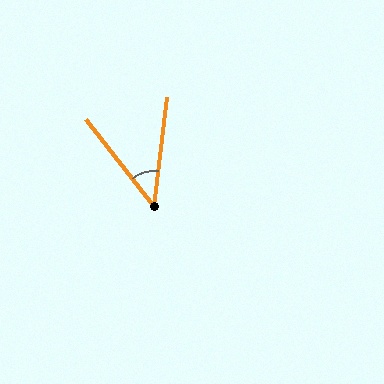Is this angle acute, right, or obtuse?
It is acute.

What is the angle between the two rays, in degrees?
Approximately 45 degrees.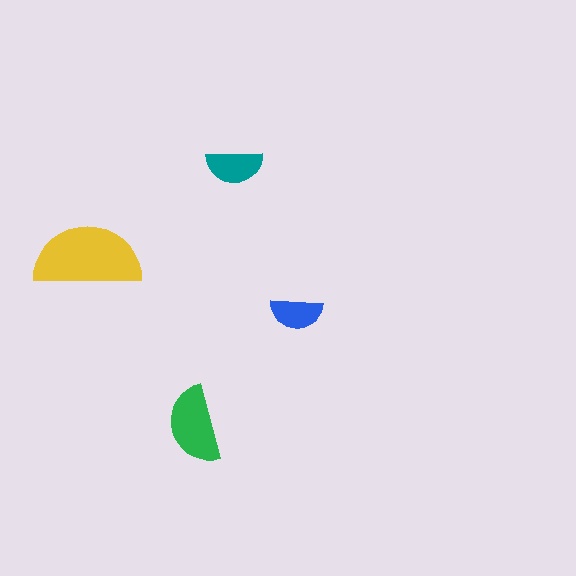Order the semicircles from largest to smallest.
the yellow one, the green one, the teal one, the blue one.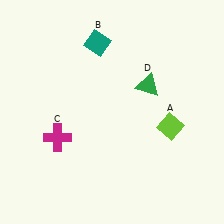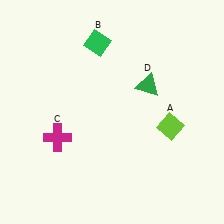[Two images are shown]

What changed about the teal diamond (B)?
In Image 1, B is teal. In Image 2, it changed to green.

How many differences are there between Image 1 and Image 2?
There is 1 difference between the two images.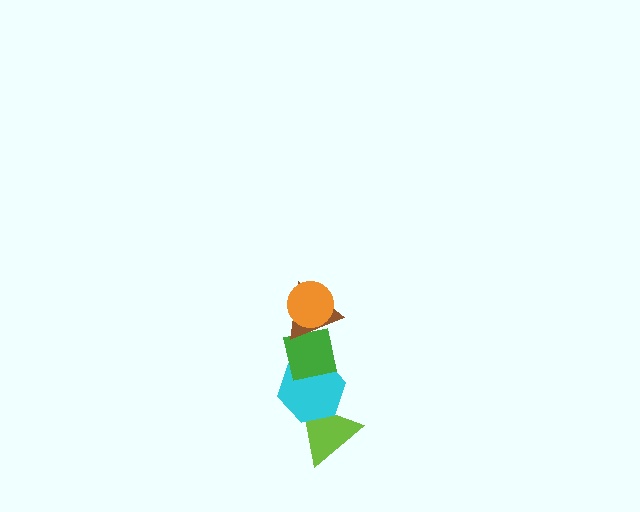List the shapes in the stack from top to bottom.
From top to bottom: the orange circle, the brown triangle, the green square, the cyan hexagon, the lime triangle.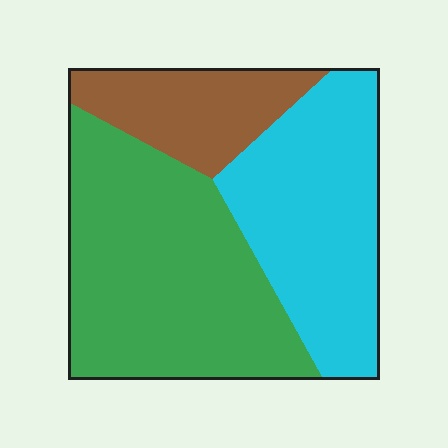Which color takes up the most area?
Green, at roughly 45%.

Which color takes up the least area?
Brown, at roughly 20%.